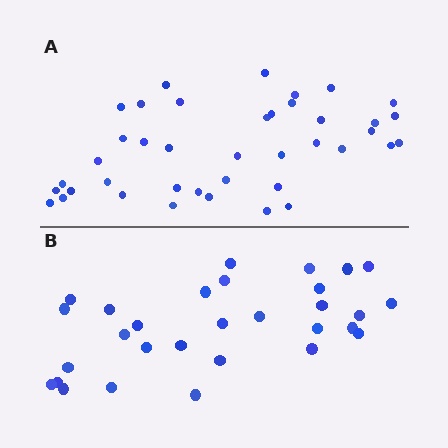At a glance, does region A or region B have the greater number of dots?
Region A (the top region) has more dots.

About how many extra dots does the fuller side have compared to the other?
Region A has roughly 10 or so more dots than region B.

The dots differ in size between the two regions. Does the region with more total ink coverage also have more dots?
No. Region B has more total ink coverage because its dots are larger, but region A actually contains more individual dots. Total area can be misleading — the number of items is what matters here.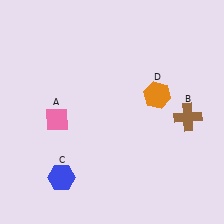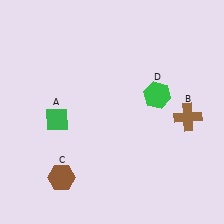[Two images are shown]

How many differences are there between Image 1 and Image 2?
There are 3 differences between the two images.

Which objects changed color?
A changed from pink to green. C changed from blue to brown. D changed from orange to green.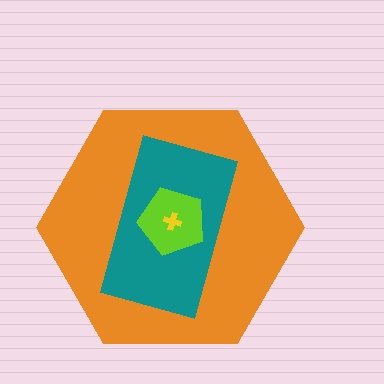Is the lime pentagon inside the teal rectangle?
Yes.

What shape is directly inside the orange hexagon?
The teal rectangle.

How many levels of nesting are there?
4.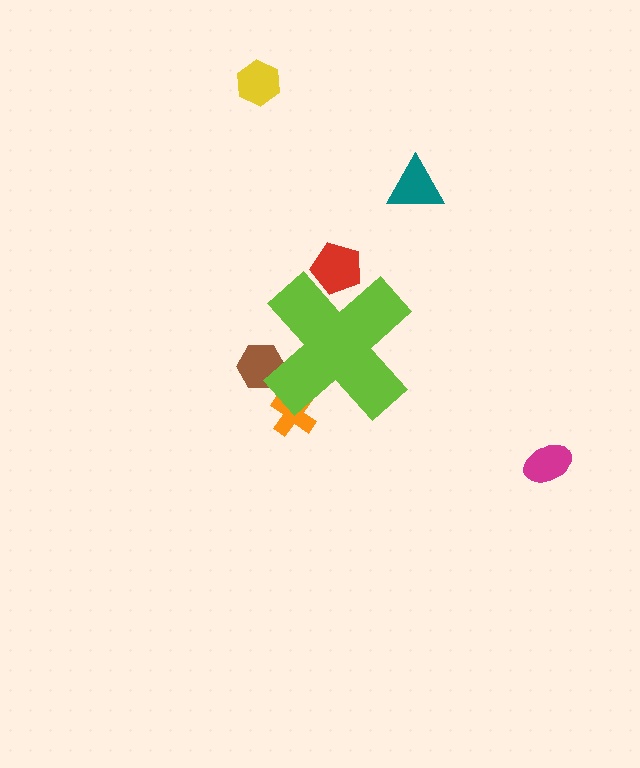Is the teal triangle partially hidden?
No, the teal triangle is fully visible.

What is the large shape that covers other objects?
A lime cross.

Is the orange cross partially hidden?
Yes, the orange cross is partially hidden behind the lime cross.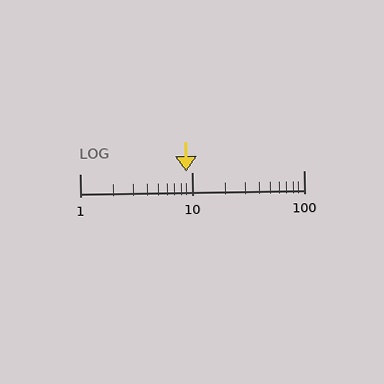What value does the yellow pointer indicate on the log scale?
The pointer indicates approximately 9.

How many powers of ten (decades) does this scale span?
The scale spans 2 decades, from 1 to 100.